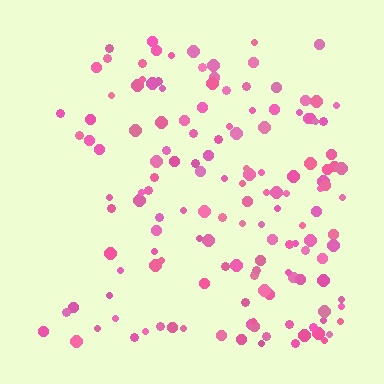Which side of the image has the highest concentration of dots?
The right.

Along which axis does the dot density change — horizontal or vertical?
Horizontal.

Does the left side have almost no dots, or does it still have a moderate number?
Still a moderate number, just noticeably fewer than the right.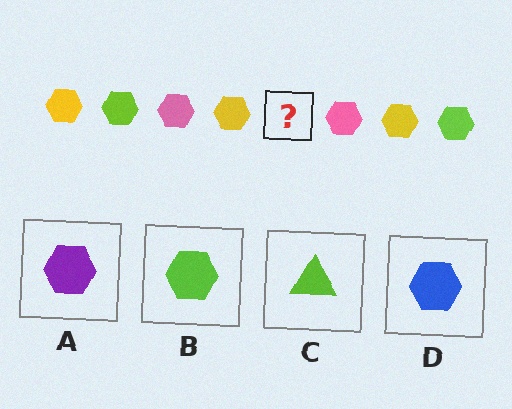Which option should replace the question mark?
Option B.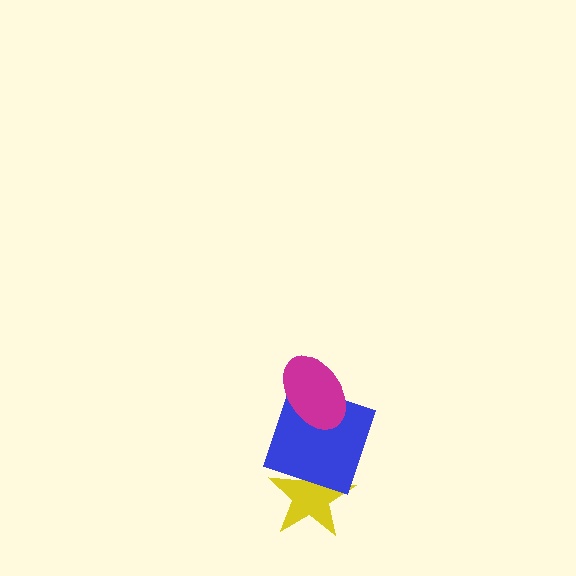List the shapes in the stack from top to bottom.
From top to bottom: the magenta ellipse, the blue square, the yellow star.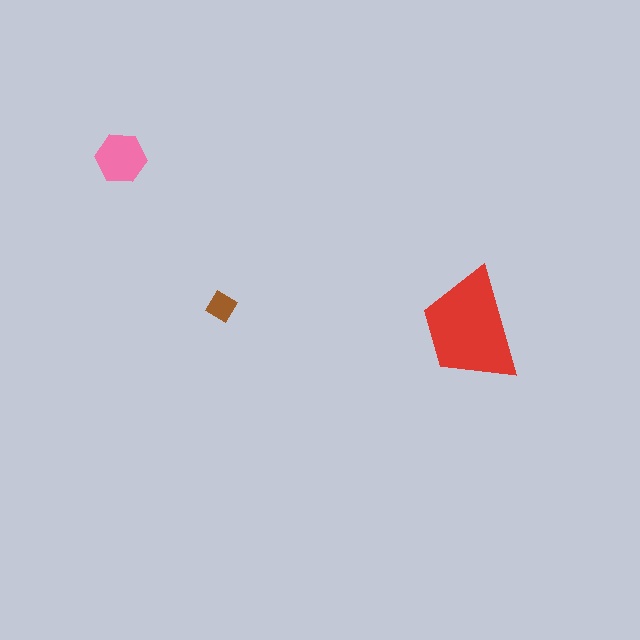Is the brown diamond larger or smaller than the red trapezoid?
Smaller.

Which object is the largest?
The red trapezoid.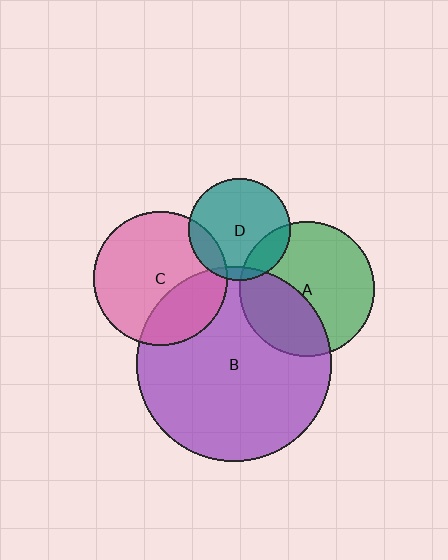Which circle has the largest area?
Circle B (purple).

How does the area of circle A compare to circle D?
Approximately 1.7 times.